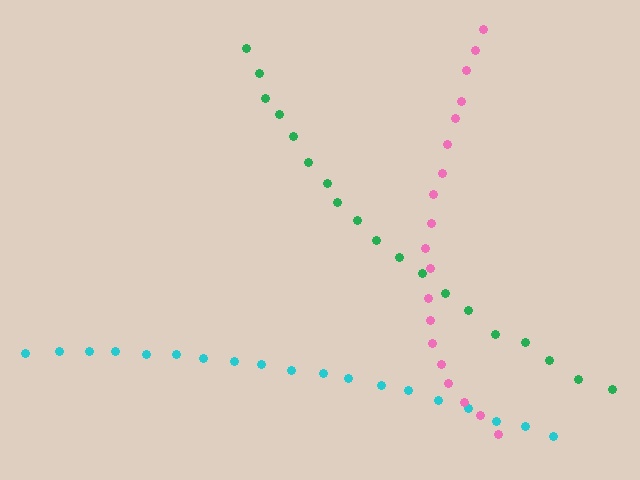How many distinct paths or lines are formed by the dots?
There are 3 distinct paths.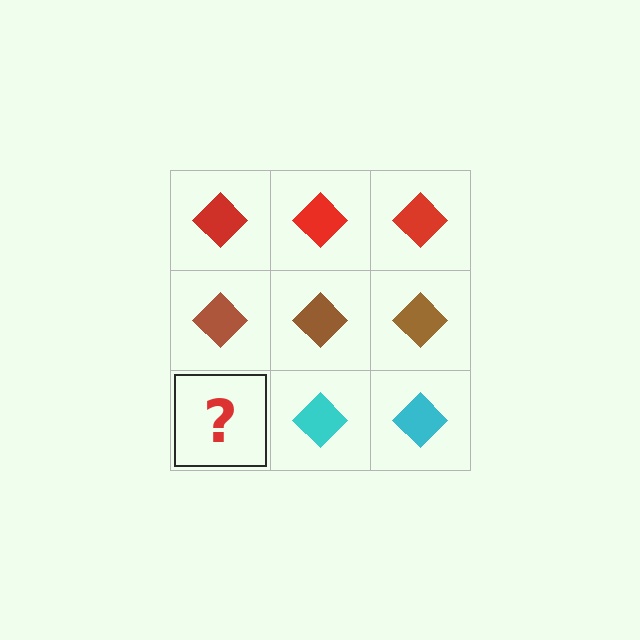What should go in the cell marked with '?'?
The missing cell should contain a cyan diamond.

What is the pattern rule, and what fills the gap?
The rule is that each row has a consistent color. The gap should be filled with a cyan diamond.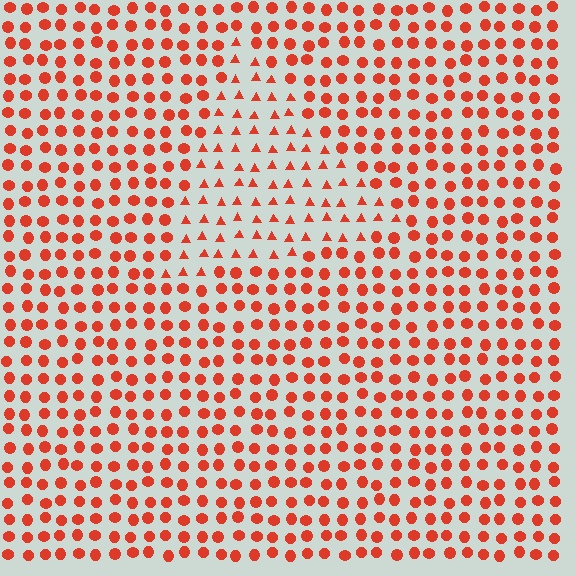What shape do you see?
I see a triangle.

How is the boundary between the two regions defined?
The boundary is defined by a change in element shape: triangles inside vs. circles outside. All elements share the same color and spacing.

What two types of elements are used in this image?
The image uses triangles inside the triangle region and circles outside it.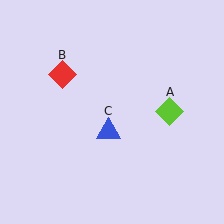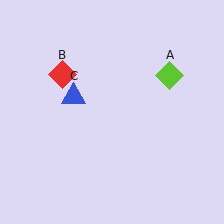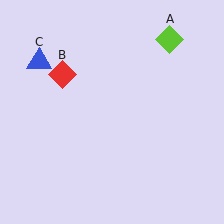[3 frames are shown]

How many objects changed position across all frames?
2 objects changed position: lime diamond (object A), blue triangle (object C).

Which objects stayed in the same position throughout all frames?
Red diamond (object B) remained stationary.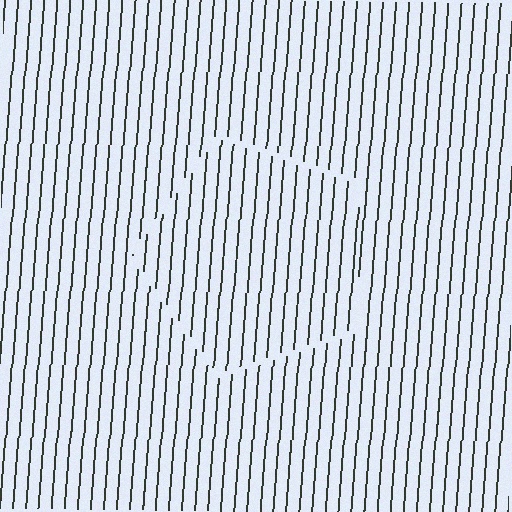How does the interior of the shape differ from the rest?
The interior of the shape contains the same grating, shifted by half a period — the contour is defined by the phase discontinuity where line-ends from the inner and outer gratings abut.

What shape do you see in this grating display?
An illusory pentagon. The interior of the shape contains the same grating, shifted by half a period — the contour is defined by the phase discontinuity where line-ends from the inner and outer gratings abut.